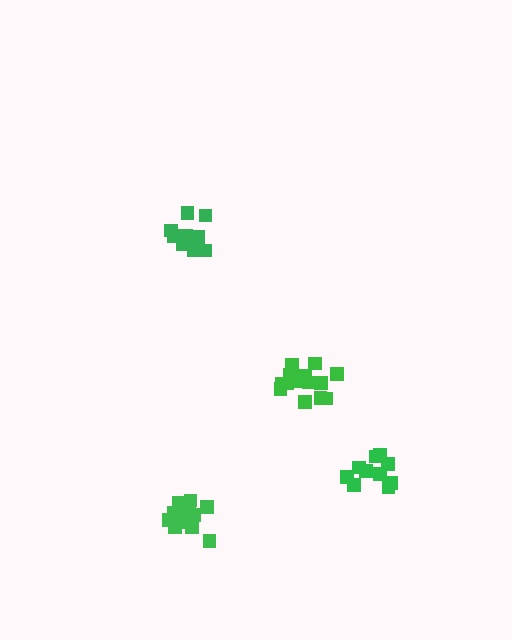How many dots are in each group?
Group 1: 15 dots, Group 2: 11 dots, Group 3: 14 dots, Group 4: 10 dots (50 total).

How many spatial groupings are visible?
There are 4 spatial groupings.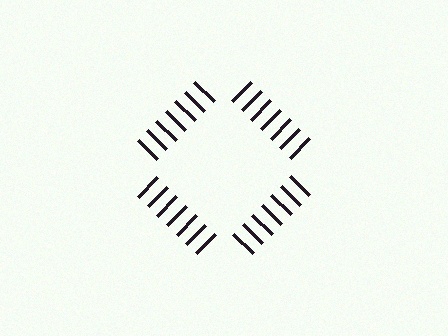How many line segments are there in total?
28 — 7 along each of the 4 edges.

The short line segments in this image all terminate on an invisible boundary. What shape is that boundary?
An illusory square — the line segments terminate on its edges but no continuous stroke is drawn.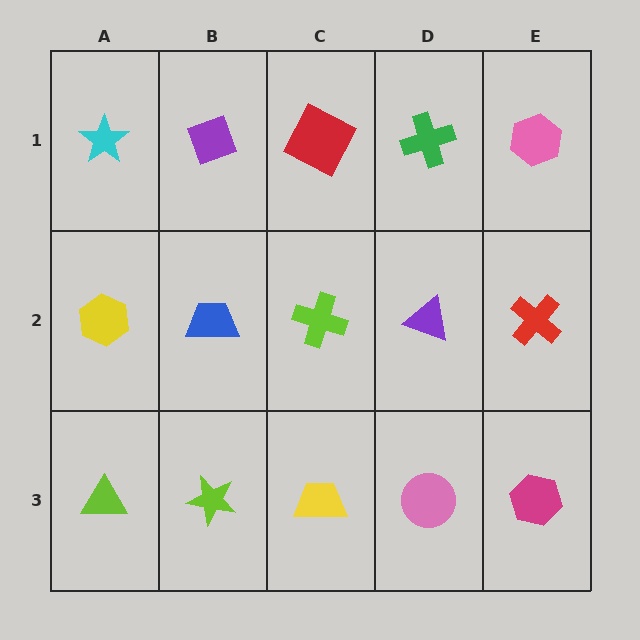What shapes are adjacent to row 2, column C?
A red square (row 1, column C), a yellow trapezoid (row 3, column C), a blue trapezoid (row 2, column B), a purple triangle (row 2, column D).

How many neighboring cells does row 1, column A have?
2.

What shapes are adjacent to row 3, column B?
A blue trapezoid (row 2, column B), a lime triangle (row 3, column A), a yellow trapezoid (row 3, column C).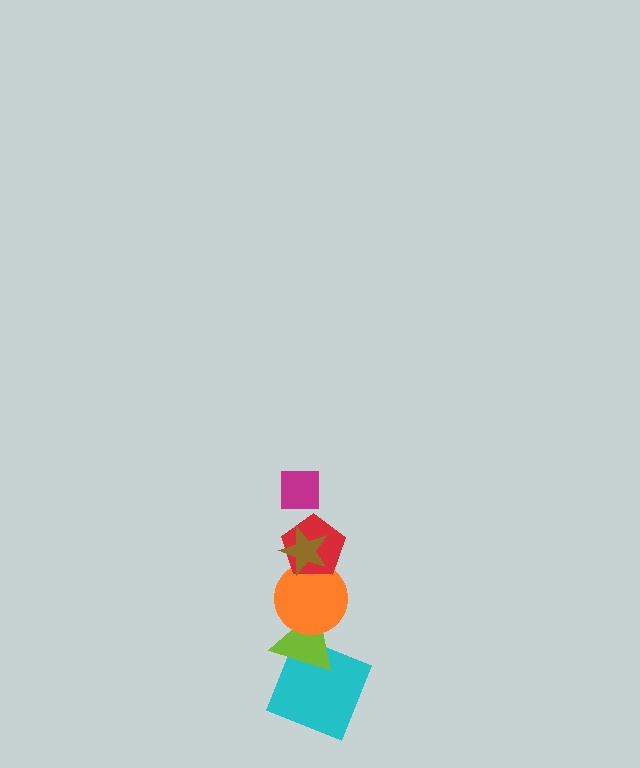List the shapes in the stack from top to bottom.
From top to bottom: the magenta square, the brown star, the red pentagon, the orange circle, the lime triangle, the cyan square.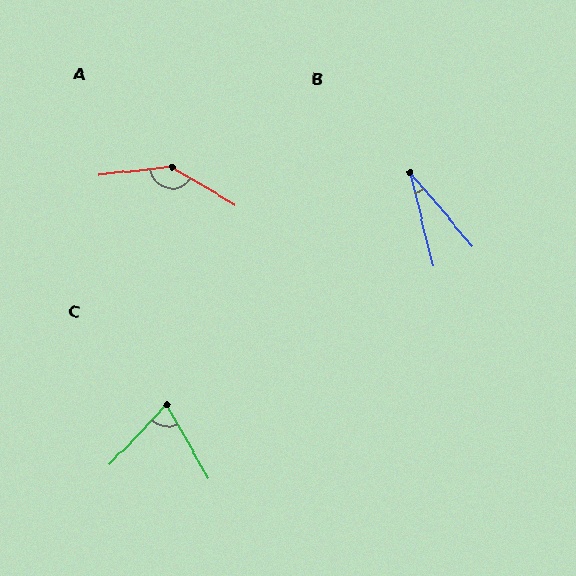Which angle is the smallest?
B, at approximately 26 degrees.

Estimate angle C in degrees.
Approximately 73 degrees.